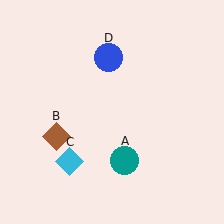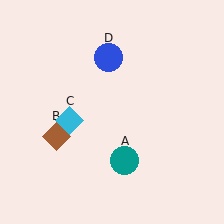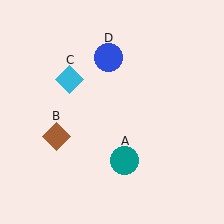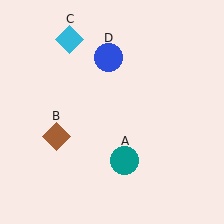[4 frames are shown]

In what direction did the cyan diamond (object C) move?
The cyan diamond (object C) moved up.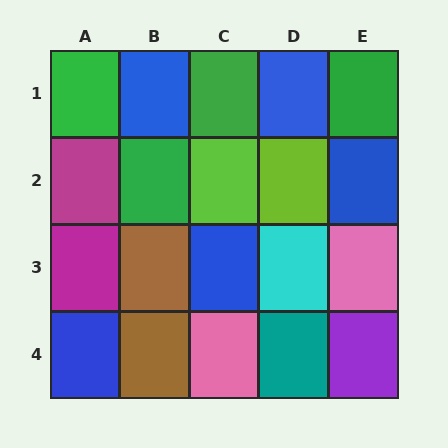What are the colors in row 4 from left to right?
Blue, brown, pink, teal, purple.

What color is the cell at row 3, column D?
Cyan.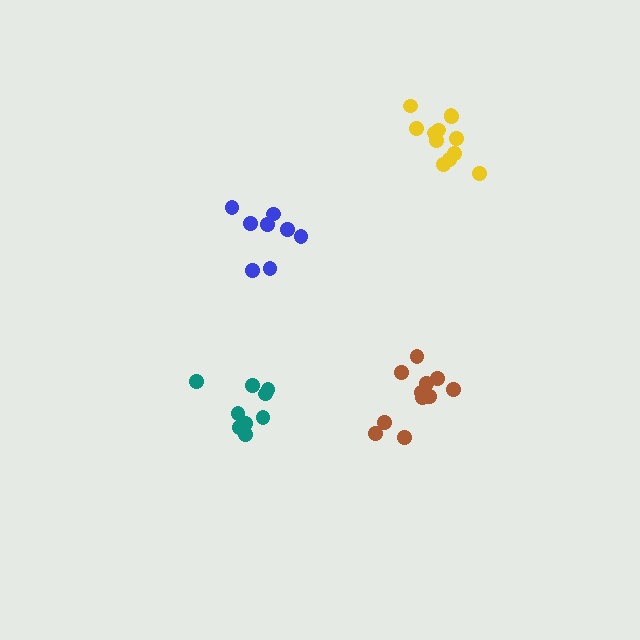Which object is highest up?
The yellow cluster is topmost.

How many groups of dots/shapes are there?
There are 4 groups.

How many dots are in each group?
Group 1: 12 dots, Group 2: 11 dots, Group 3: 10 dots, Group 4: 8 dots (41 total).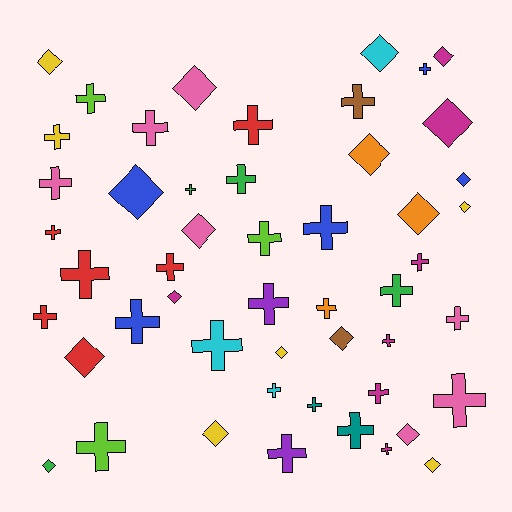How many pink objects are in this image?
There are 7 pink objects.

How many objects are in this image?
There are 50 objects.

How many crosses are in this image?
There are 31 crosses.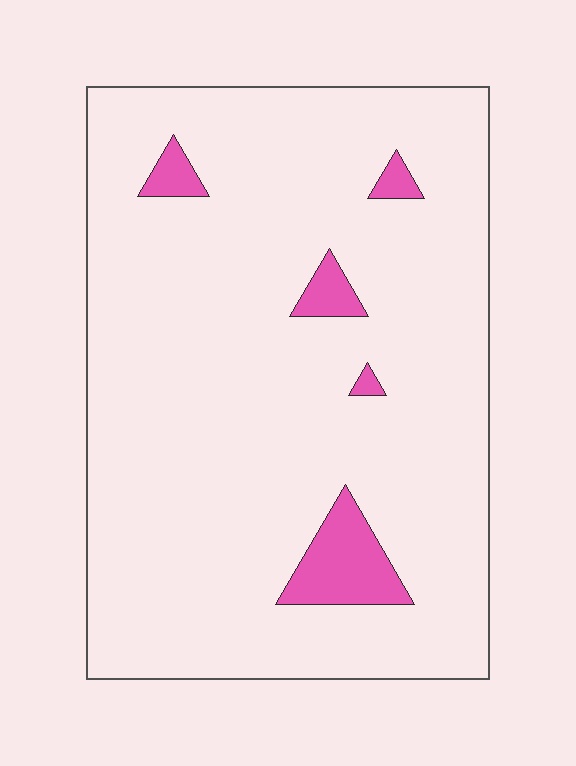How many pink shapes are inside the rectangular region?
5.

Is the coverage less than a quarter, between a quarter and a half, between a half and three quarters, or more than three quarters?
Less than a quarter.